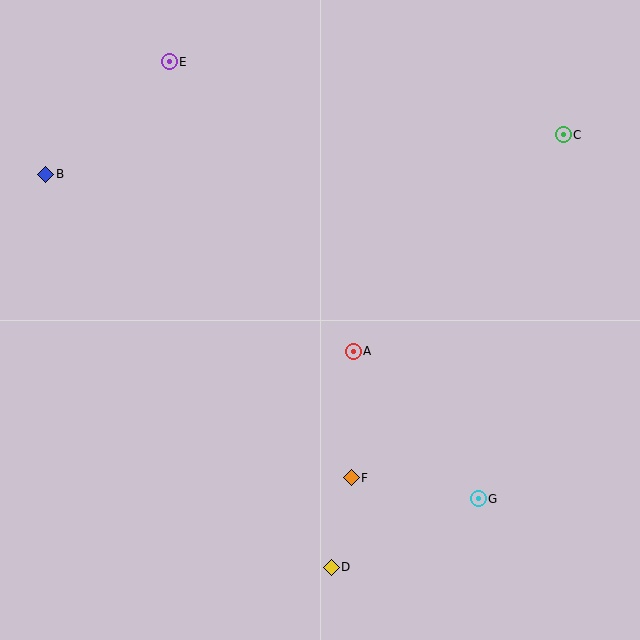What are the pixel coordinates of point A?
Point A is at (353, 351).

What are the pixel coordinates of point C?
Point C is at (563, 135).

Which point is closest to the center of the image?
Point A at (353, 351) is closest to the center.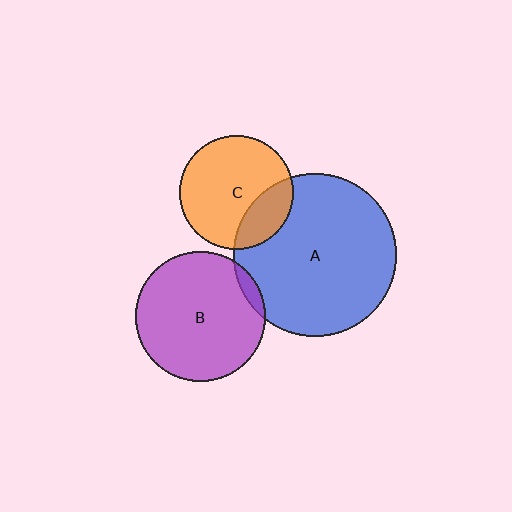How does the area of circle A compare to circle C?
Approximately 2.0 times.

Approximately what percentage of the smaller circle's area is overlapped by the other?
Approximately 25%.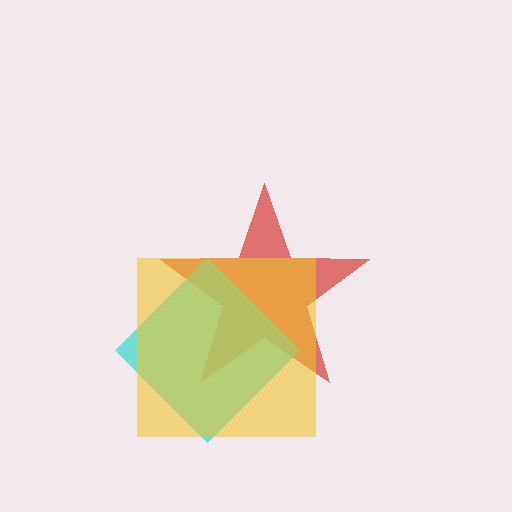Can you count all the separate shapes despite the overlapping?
Yes, there are 3 separate shapes.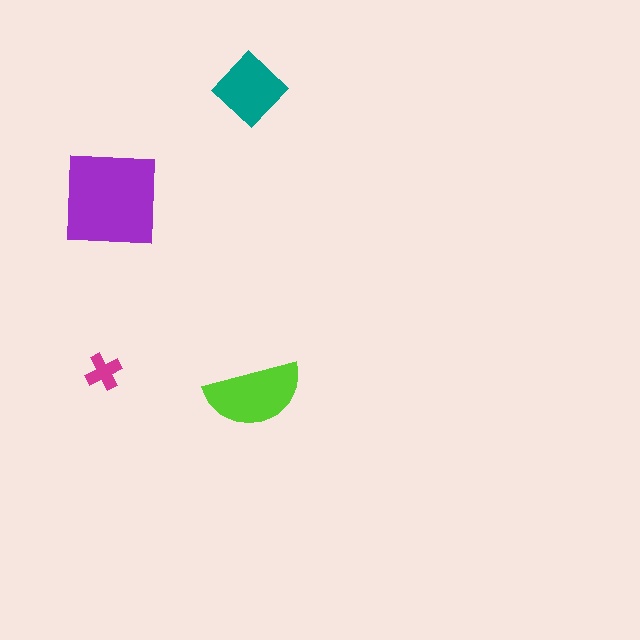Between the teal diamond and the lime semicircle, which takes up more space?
The lime semicircle.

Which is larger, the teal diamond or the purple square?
The purple square.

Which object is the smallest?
The magenta cross.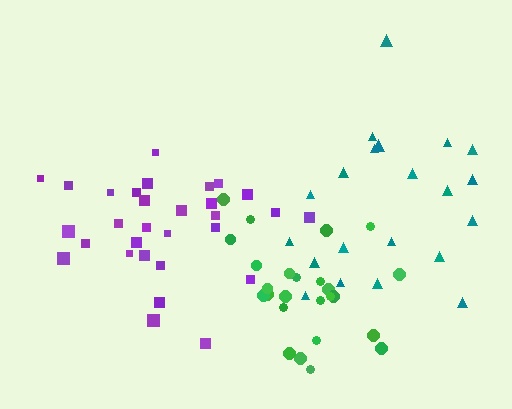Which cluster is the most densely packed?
Green.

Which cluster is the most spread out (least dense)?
Teal.